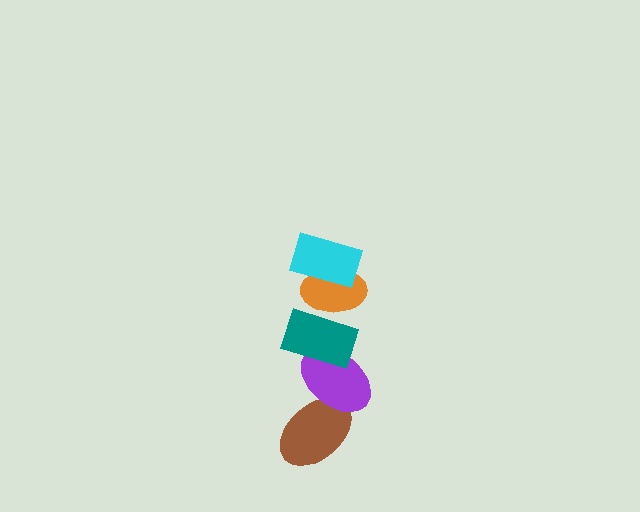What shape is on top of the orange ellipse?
The cyan rectangle is on top of the orange ellipse.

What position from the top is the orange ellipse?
The orange ellipse is 2nd from the top.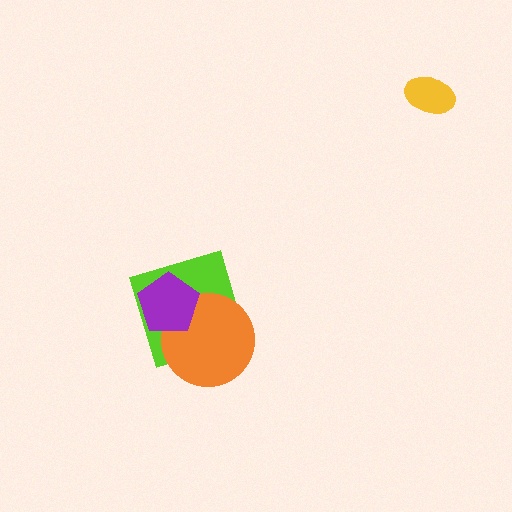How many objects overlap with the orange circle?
2 objects overlap with the orange circle.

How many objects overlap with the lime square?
2 objects overlap with the lime square.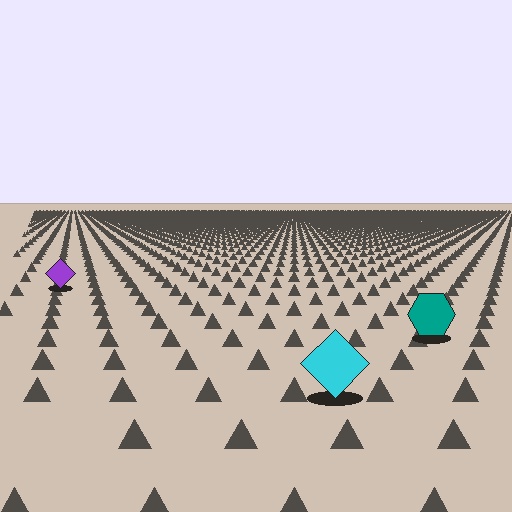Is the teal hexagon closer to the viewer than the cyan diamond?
No. The cyan diamond is closer — you can tell from the texture gradient: the ground texture is coarser near it.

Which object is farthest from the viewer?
The purple diamond is farthest from the viewer. It appears smaller and the ground texture around it is denser.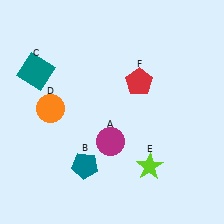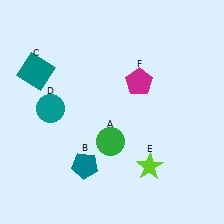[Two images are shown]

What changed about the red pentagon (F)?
In Image 1, F is red. In Image 2, it changed to magenta.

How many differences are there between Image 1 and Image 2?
There are 3 differences between the two images.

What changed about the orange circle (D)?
In Image 1, D is orange. In Image 2, it changed to teal.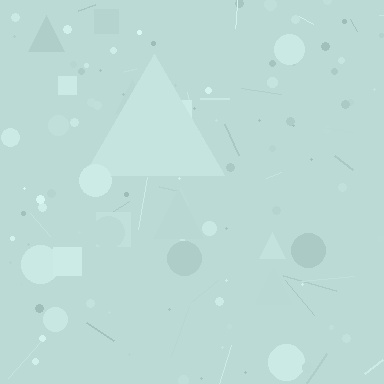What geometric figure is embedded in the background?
A triangle is embedded in the background.